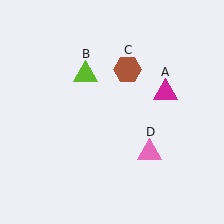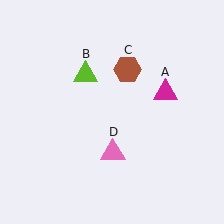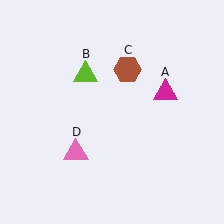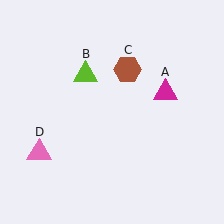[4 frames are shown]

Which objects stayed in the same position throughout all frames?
Magenta triangle (object A) and lime triangle (object B) and brown hexagon (object C) remained stationary.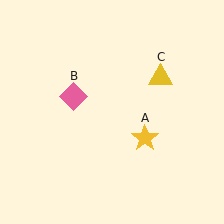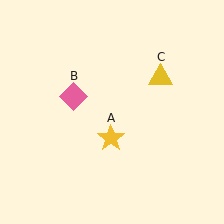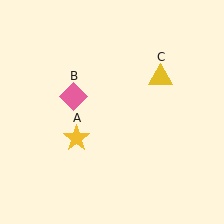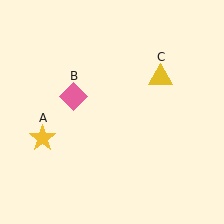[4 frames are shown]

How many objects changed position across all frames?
1 object changed position: yellow star (object A).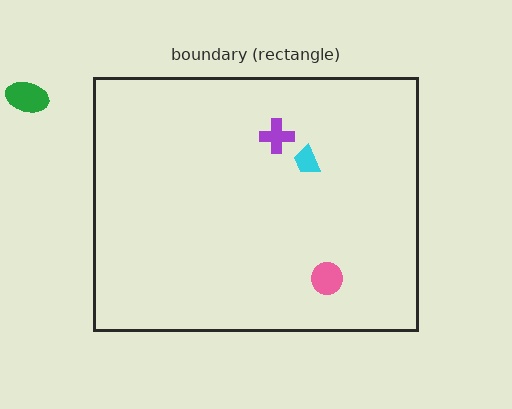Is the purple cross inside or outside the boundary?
Inside.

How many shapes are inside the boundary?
3 inside, 1 outside.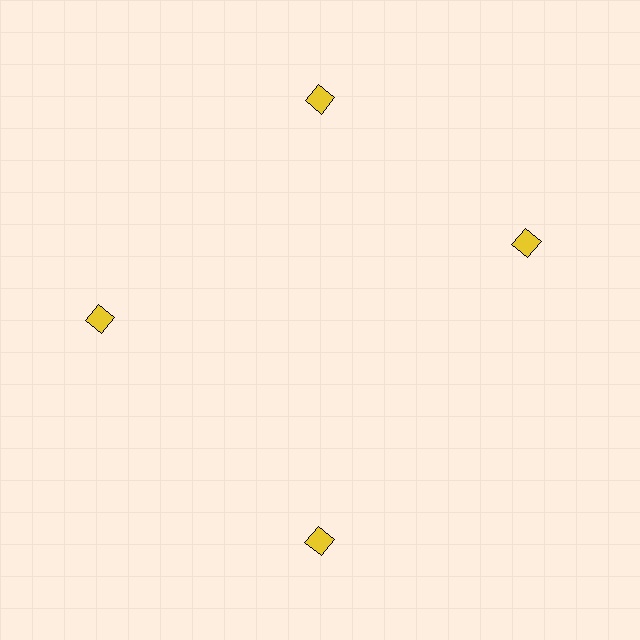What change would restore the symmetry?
The symmetry would be restored by rotating it back into even spacing with its neighbors so that all 4 diamonds sit at equal angles and equal distance from the center.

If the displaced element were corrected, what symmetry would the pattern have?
It would have 4-fold rotational symmetry — the pattern would map onto itself every 90 degrees.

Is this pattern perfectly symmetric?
No. The 4 yellow diamonds are arranged in a ring, but one element near the 3 o'clock position is rotated out of alignment along the ring, breaking the 4-fold rotational symmetry.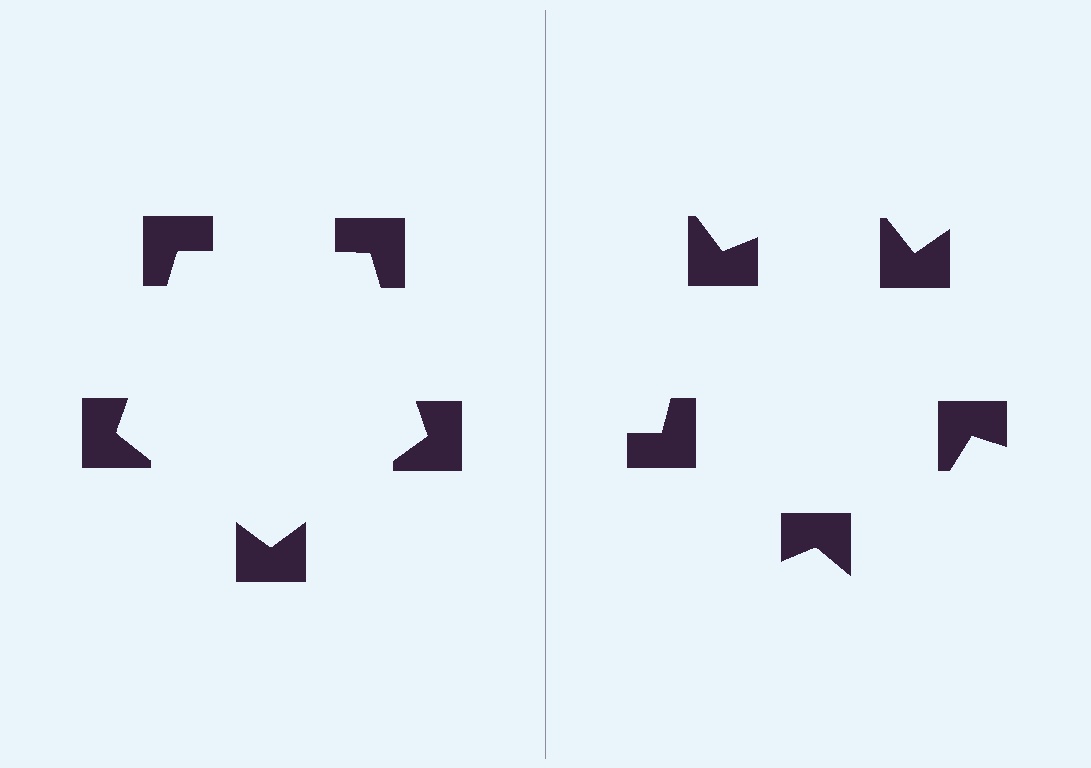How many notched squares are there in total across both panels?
10 — 5 on each side.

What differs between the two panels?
The notched squares are positioned identically on both sides; only the wedge orientations differ. On the left they align to a pentagon; on the right they are misaligned.